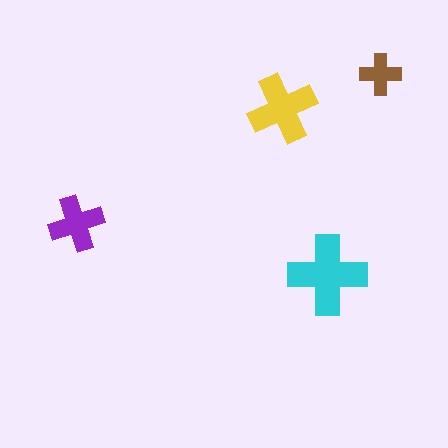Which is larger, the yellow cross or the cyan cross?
The cyan one.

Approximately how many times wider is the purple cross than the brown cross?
About 1.5 times wider.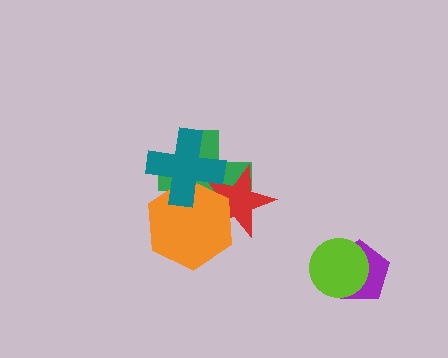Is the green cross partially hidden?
Yes, it is partially covered by another shape.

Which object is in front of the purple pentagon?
The lime circle is in front of the purple pentagon.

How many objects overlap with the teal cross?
3 objects overlap with the teal cross.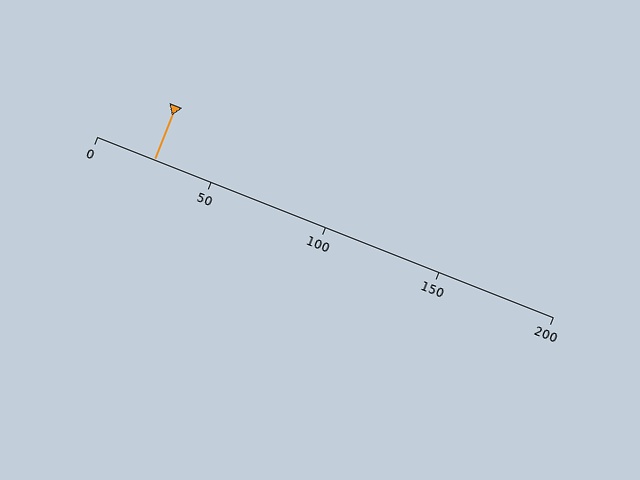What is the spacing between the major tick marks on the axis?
The major ticks are spaced 50 apart.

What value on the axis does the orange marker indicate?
The marker indicates approximately 25.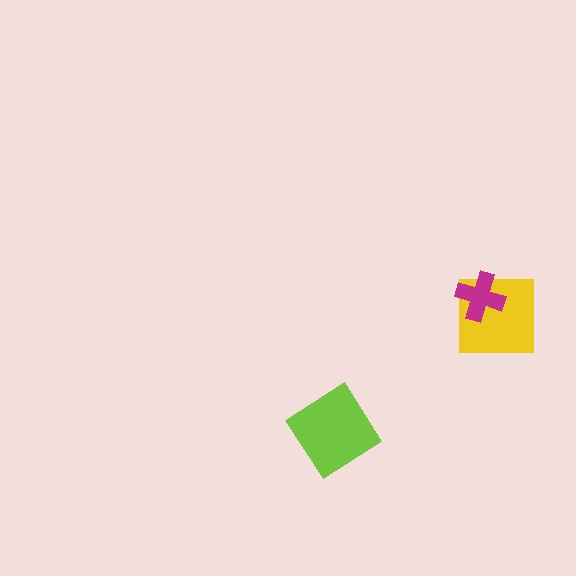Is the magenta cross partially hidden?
No, no other shape covers it.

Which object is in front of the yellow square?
The magenta cross is in front of the yellow square.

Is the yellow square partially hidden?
Yes, it is partially covered by another shape.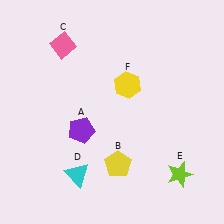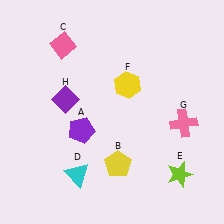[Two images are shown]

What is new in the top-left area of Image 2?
A purple diamond (H) was added in the top-left area of Image 2.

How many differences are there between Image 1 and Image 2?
There are 2 differences between the two images.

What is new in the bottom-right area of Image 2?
A pink cross (G) was added in the bottom-right area of Image 2.